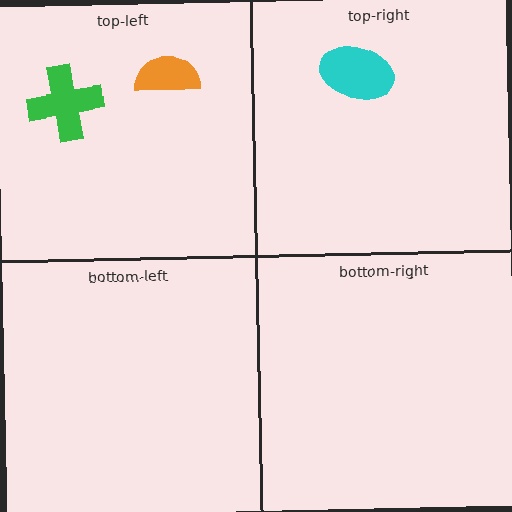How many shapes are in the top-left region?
2.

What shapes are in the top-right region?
The cyan ellipse.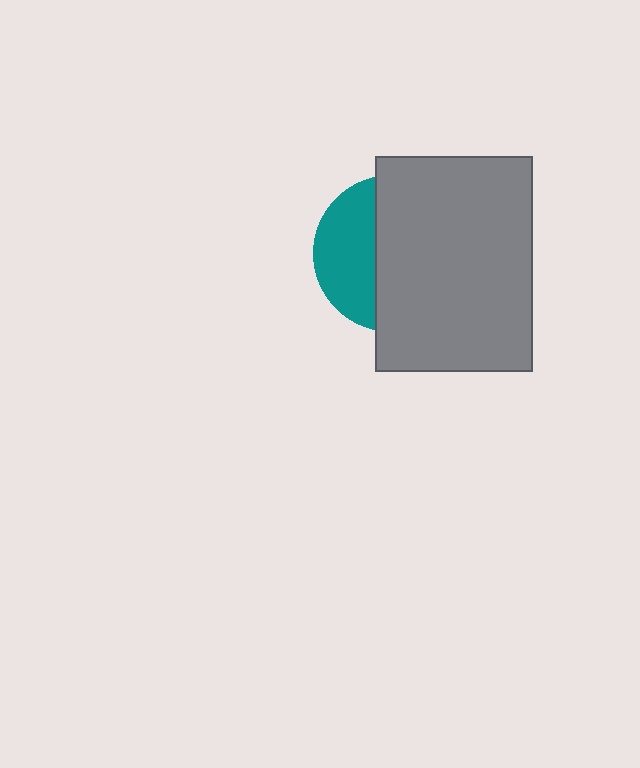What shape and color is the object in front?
The object in front is a gray rectangle.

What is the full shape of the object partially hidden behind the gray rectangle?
The partially hidden object is a teal circle.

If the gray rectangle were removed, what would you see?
You would see the complete teal circle.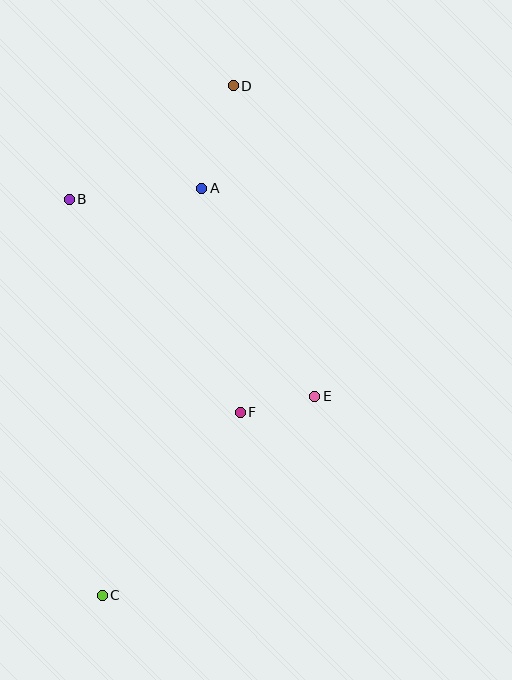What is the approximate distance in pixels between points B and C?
The distance between B and C is approximately 397 pixels.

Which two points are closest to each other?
Points E and F are closest to each other.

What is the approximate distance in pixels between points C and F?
The distance between C and F is approximately 229 pixels.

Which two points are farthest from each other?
Points C and D are farthest from each other.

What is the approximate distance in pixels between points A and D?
The distance between A and D is approximately 107 pixels.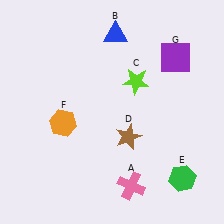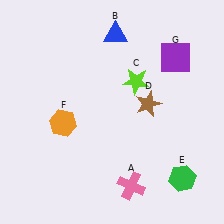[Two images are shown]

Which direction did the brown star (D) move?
The brown star (D) moved up.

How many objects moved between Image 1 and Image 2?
1 object moved between the two images.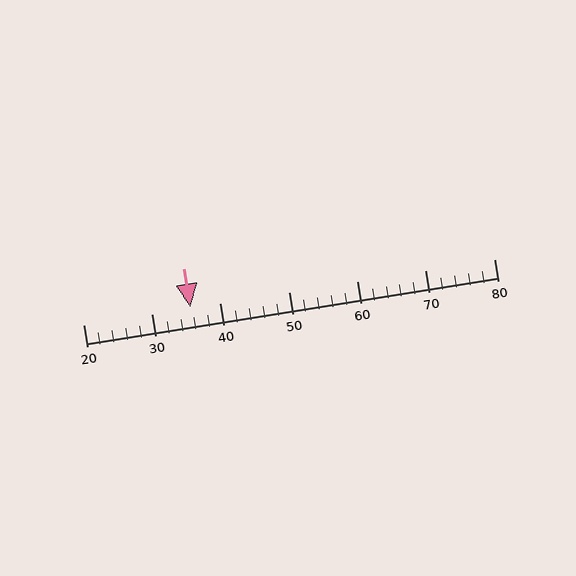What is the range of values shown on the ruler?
The ruler shows values from 20 to 80.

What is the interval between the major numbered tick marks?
The major tick marks are spaced 10 units apart.